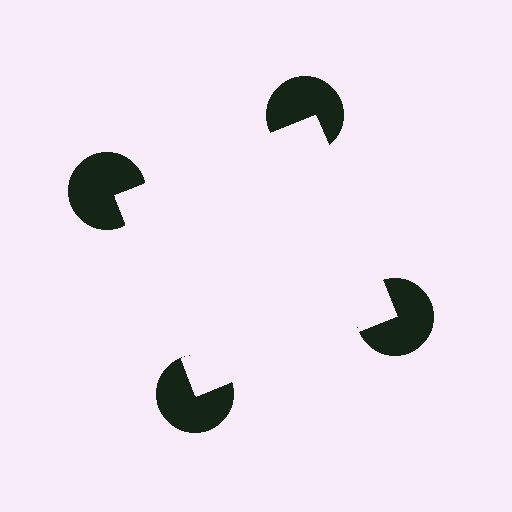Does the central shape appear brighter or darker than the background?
It typically appears slightly brighter than the background, even though no actual brightness change is drawn.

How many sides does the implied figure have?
4 sides.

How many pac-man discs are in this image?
There are 4 — one at each vertex of the illusory square.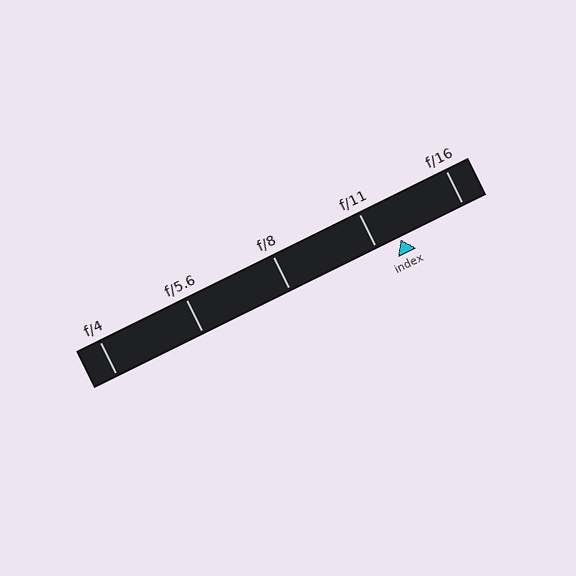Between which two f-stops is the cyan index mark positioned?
The index mark is between f/11 and f/16.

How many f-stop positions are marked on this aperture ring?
There are 5 f-stop positions marked.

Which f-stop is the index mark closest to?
The index mark is closest to f/11.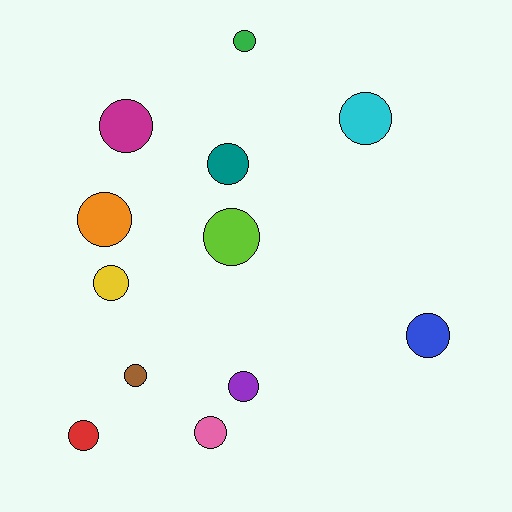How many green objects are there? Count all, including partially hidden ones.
There is 1 green object.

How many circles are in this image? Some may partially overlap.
There are 12 circles.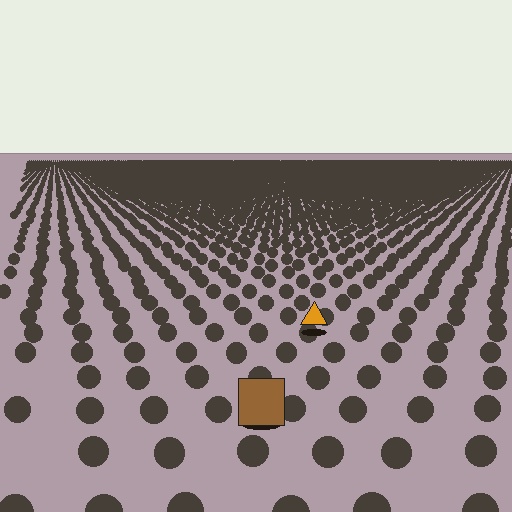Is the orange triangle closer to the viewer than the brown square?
No. The brown square is closer — you can tell from the texture gradient: the ground texture is coarser near it.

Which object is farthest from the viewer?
The orange triangle is farthest from the viewer. It appears smaller and the ground texture around it is denser.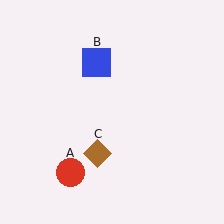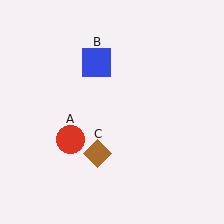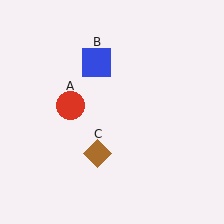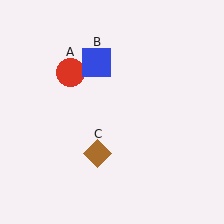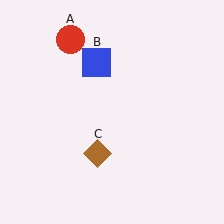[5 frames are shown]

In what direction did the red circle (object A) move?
The red circle (object A) moved up.